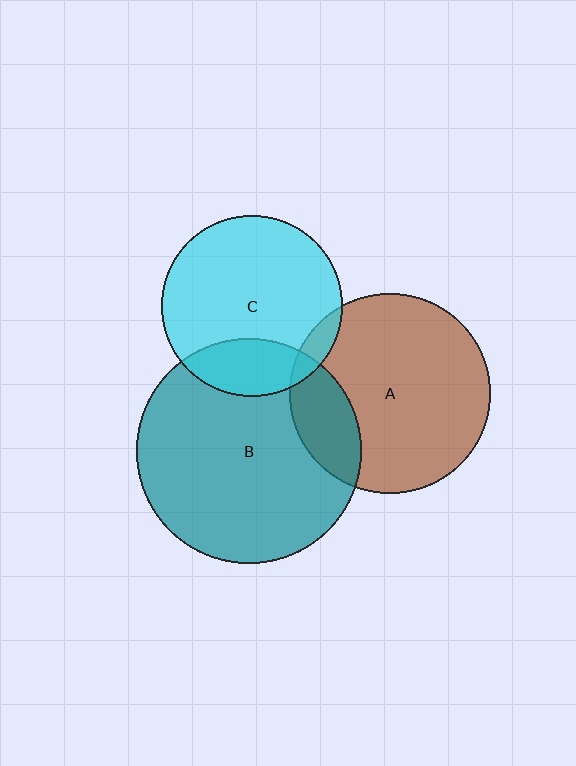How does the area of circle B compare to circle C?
Approximately 1.5 times.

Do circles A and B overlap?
Yes.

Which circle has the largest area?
Circle B (teal).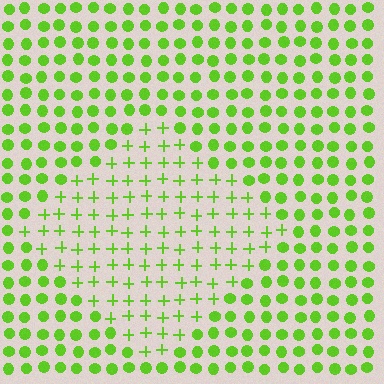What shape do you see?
I see a diamond.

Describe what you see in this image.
The image is filled with small lime elements arranged in a uniform grid. A diamond-shaped region contains plus signs, while the surrounding area contains circles. The boundary is defined purely by the change in element shape.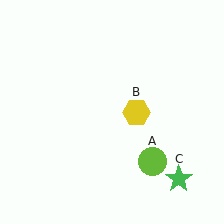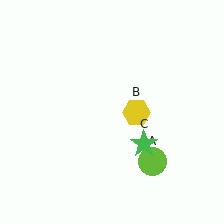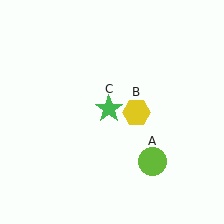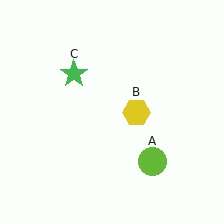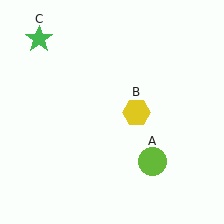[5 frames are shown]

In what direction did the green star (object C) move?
The green star (object C) moved up and to the left.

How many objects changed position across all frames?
1 object changed position: green star (object C).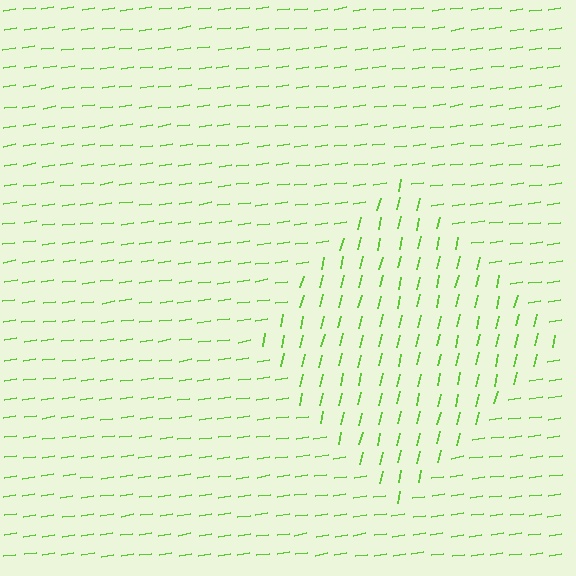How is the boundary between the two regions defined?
The boundary is defined purely by a change in line orientation (approximately 69 degrees difference). All lines are the same color and thickness.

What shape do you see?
I see a diamond.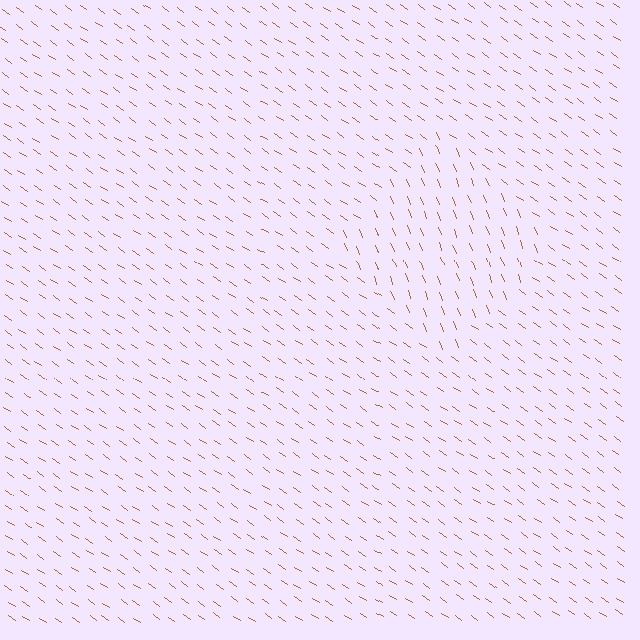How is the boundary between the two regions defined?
The boundary is defined purely by a change in line orientation (approximately 34 degrees difference). All lines are the same color and thickness.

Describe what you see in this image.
The image is filled with small brown line segments. A diamond region in the image has lines oriented differently from the surrounding lines, creating a visible texture boundary.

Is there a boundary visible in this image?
Yes, there is a texture boundary formed by a change in line orientation.